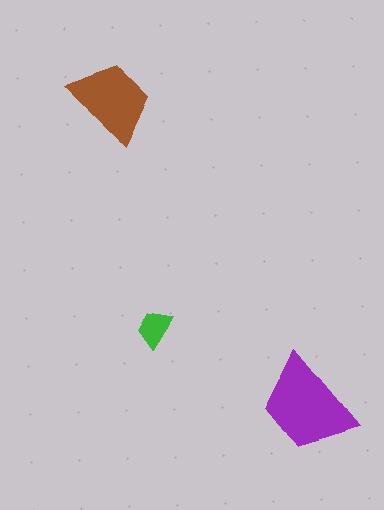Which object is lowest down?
The purple trapezoid is bottommost.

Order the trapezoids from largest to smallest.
the purple one, the brown one, the green one.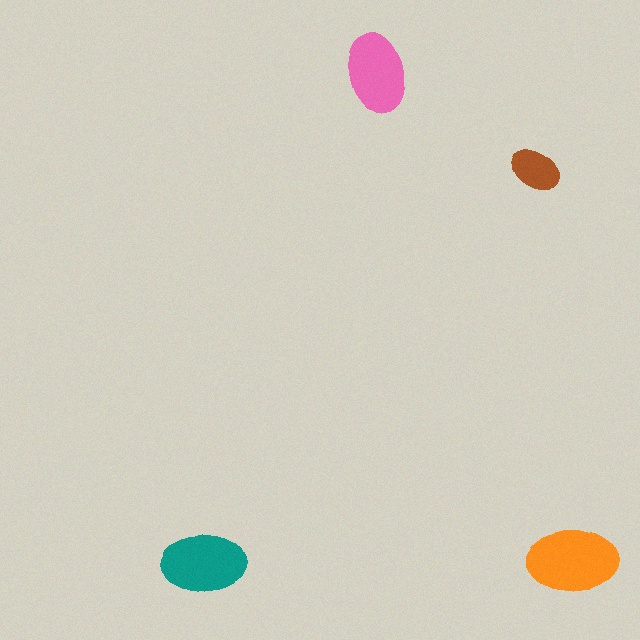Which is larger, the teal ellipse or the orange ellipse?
The orange one.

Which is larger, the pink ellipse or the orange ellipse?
The orange one.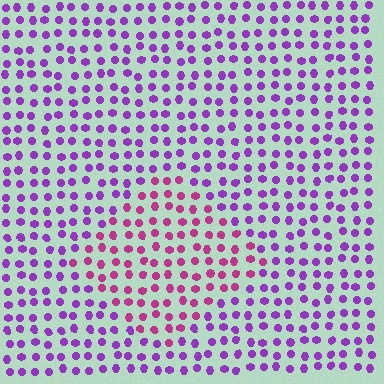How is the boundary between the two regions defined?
The boundary is defined purely by a slight shift in hue (about 40 degrees). Spacing, size, and orientation are identical on both sides.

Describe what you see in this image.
The image is filled with small purple elements in a uniform arrangement. A diamond-shaped region is visible where the elements are tinted to a slightly different hue, forming a subtle color boundary.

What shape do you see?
I see a diamond.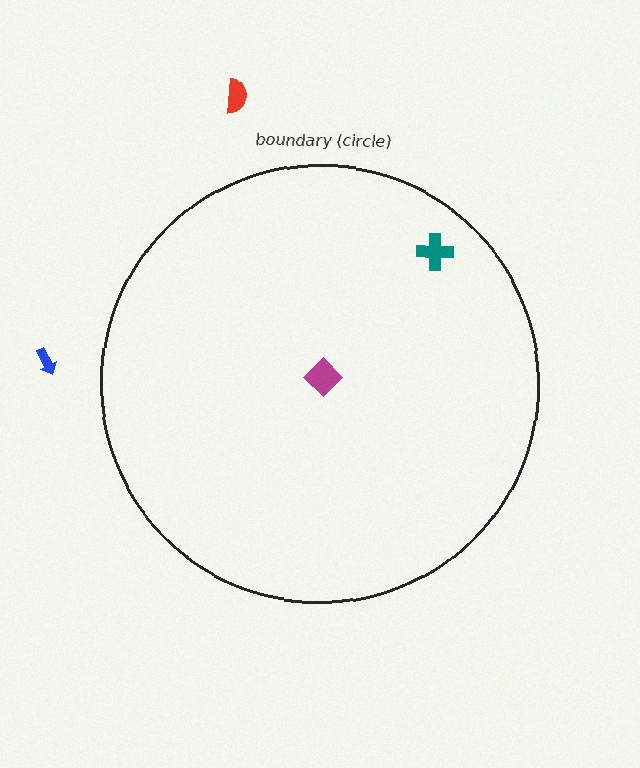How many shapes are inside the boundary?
2 inside, 2 outside.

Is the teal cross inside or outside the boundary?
Inside.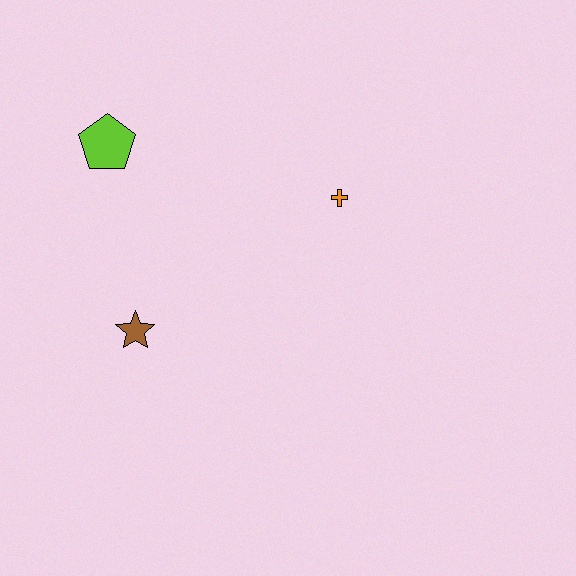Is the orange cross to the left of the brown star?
No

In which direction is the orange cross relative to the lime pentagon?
The orange cross is to the right of the lime pentagon.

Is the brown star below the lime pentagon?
Yes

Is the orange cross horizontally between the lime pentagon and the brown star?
No